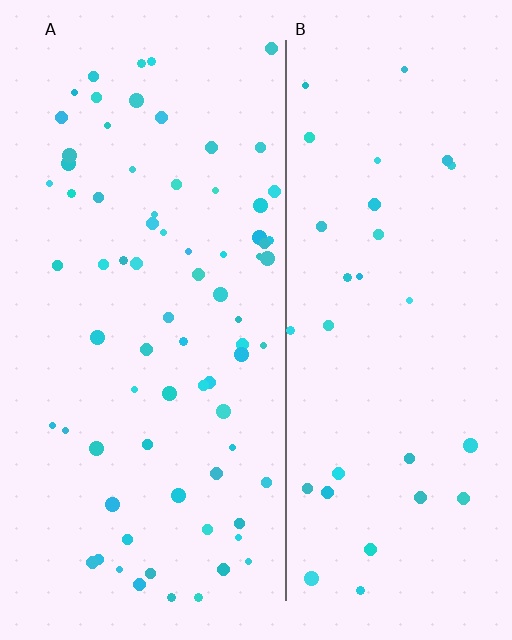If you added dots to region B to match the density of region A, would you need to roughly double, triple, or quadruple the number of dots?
Approximately double.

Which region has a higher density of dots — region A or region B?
A (the left).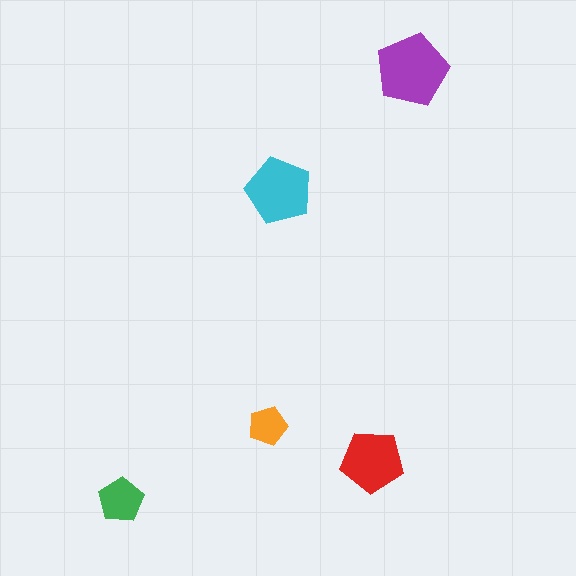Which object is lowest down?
The green pentagon is bottommost.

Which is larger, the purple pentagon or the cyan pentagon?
The purple one.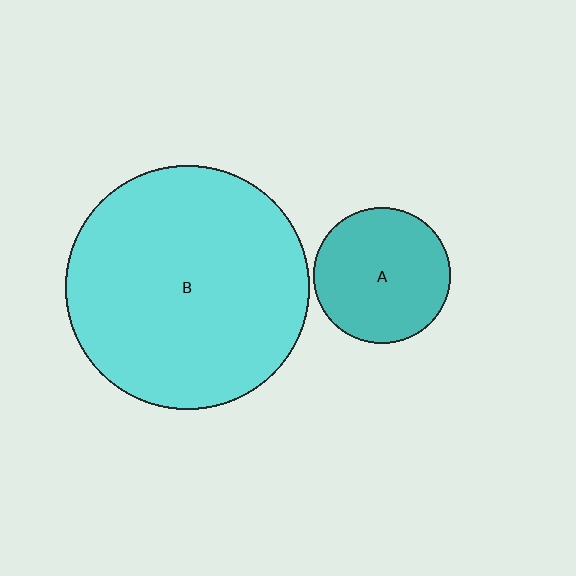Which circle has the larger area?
Circle B (cyan).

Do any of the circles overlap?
No, none of the circles overlap.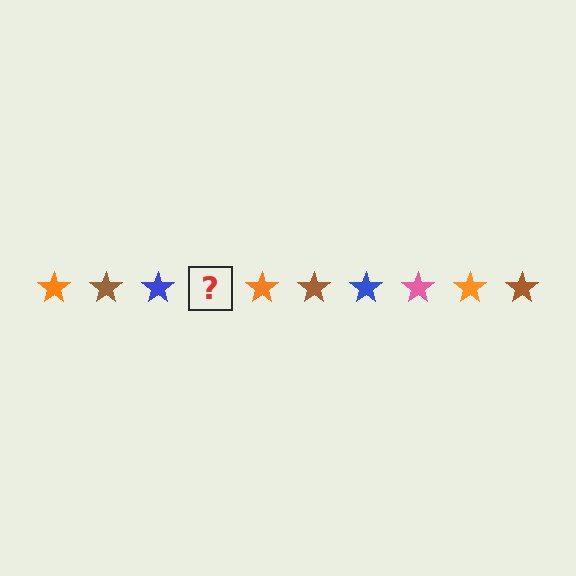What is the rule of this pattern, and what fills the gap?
The rule is that the pattern cycles through orange, brown, blue, pink stars. The gap should be filled with a pink star.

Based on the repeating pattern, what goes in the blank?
The blank should be a pink star.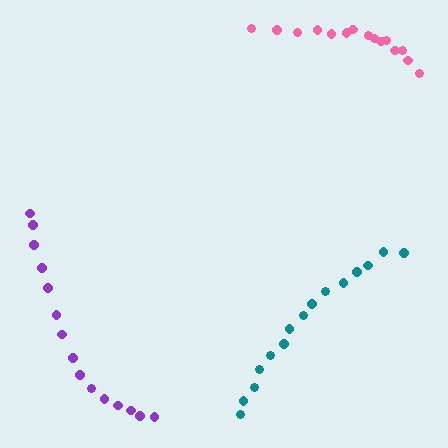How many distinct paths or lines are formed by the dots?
There are 3 distinct paths.